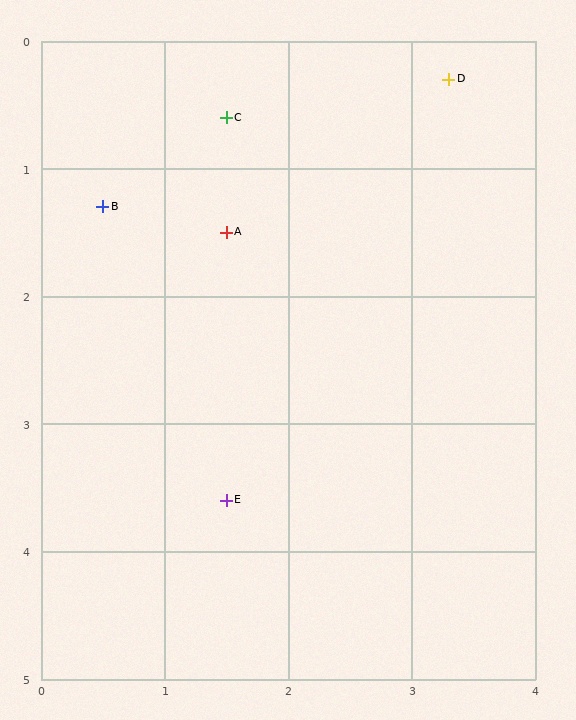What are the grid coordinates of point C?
Point C is at approximately (1.5, 0.6).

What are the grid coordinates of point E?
Point E is at approximately (1.5, 3.6).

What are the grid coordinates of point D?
Point D is at approximately (3.3, 0.3).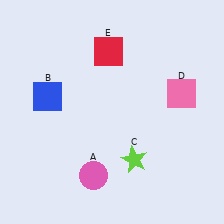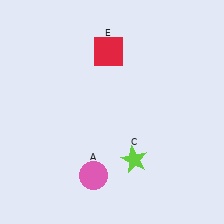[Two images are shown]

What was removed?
The pink square (D), the blue square (B) were removed in Image 2.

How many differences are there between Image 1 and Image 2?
There are 2 differences between the two images.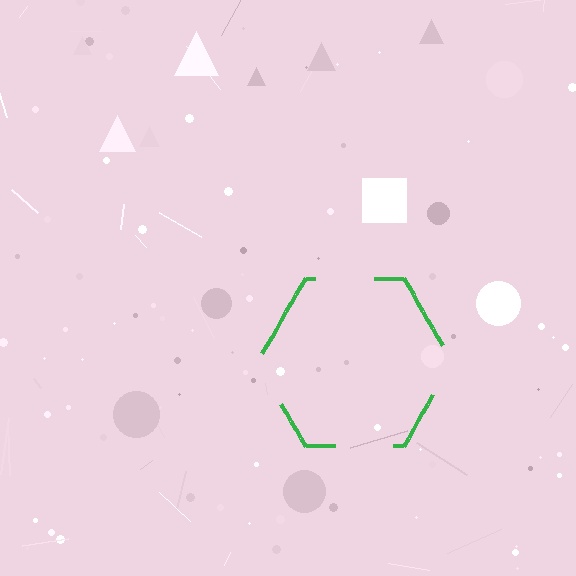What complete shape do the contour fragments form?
The contour fragments form a hexagon.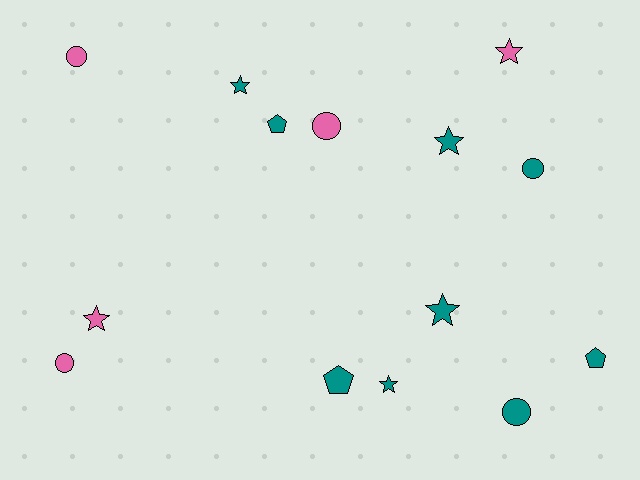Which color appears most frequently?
Teal, with 9 objects.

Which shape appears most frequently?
Star, with 6 objects.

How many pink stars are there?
There are 2 pink stars.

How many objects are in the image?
There are 14 objects.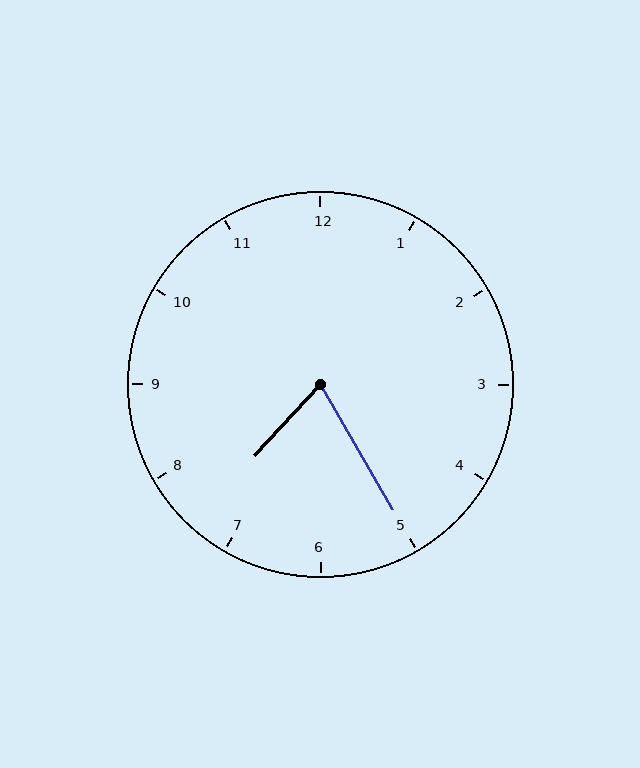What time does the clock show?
7:25.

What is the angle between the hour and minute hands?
Approximately 72 degrees.